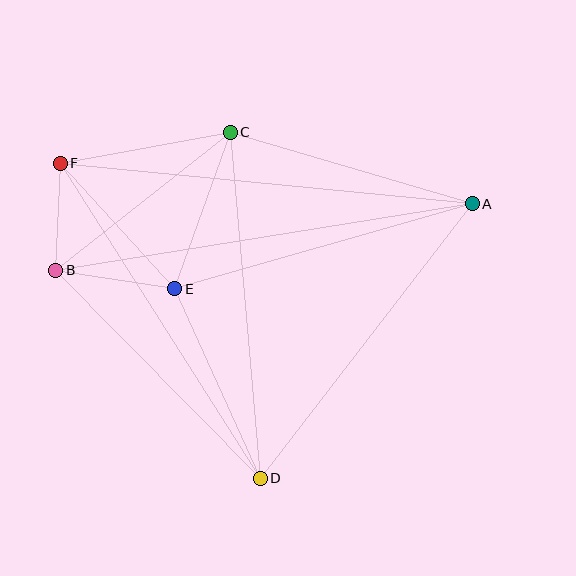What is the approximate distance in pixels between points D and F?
The distance between D and F is approximately 373 pixels.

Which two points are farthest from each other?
Points A and B are farthest from each other.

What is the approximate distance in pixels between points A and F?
The distance between A and F is approximately 414 pixels.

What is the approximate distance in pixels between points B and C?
The distance between B and C is approximately 223 pixels.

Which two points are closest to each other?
Points B and F are closest to each other.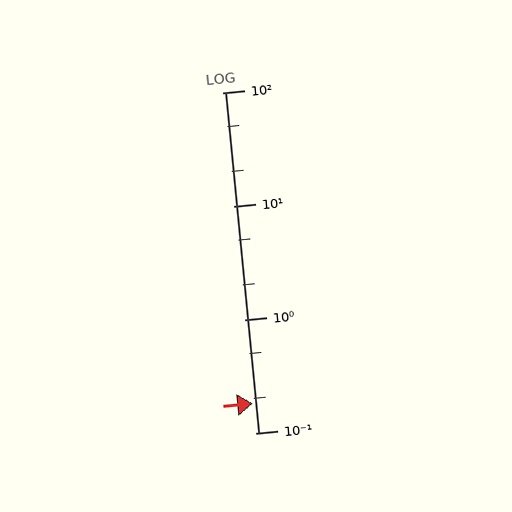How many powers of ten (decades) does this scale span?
The scale spans 3 decades, from 0.1 to 100.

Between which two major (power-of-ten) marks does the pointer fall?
The pointer is between 0.1 and 1.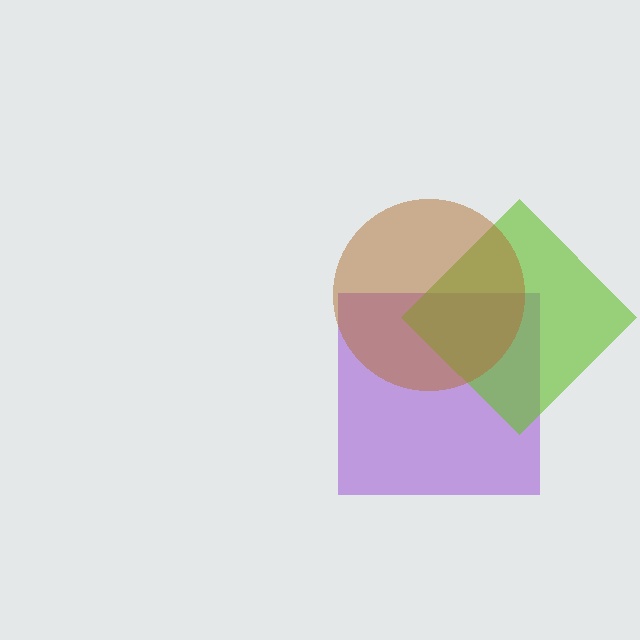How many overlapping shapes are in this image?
There are 3 overlapping shapes in the image.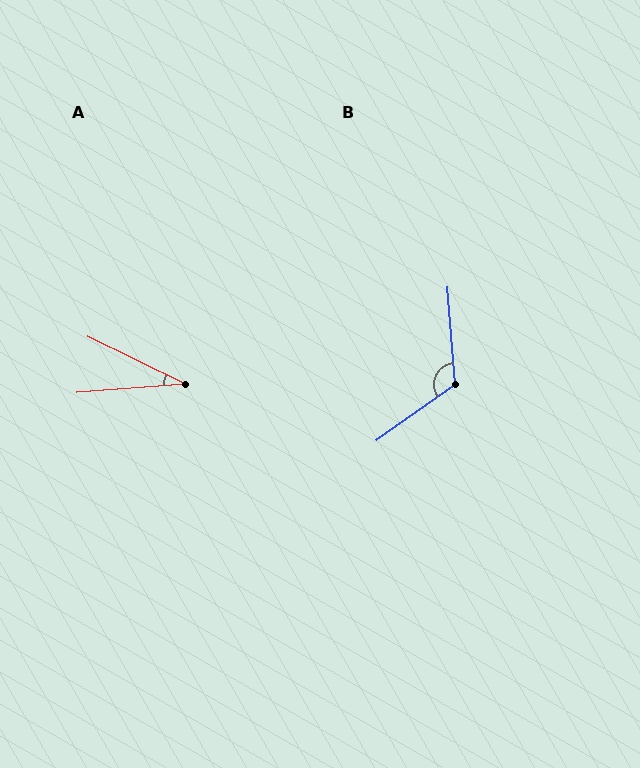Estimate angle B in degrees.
Approximately 122 degrees.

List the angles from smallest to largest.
A (30°), B (122°).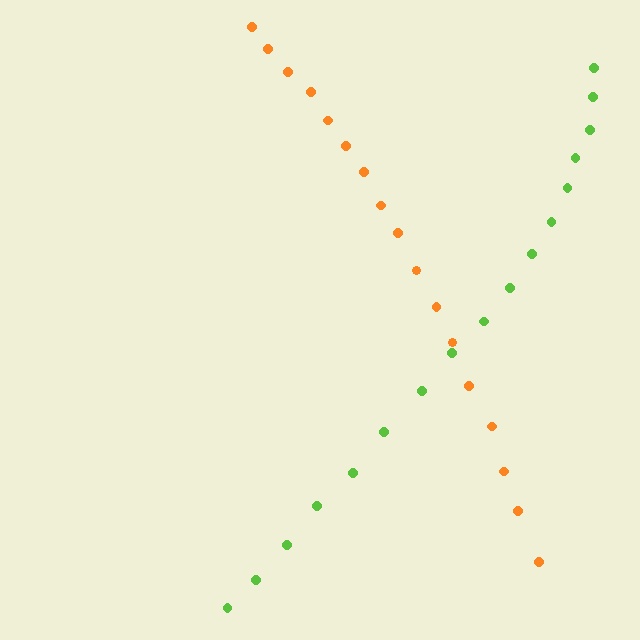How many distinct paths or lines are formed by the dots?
There are 2 distinct paths.